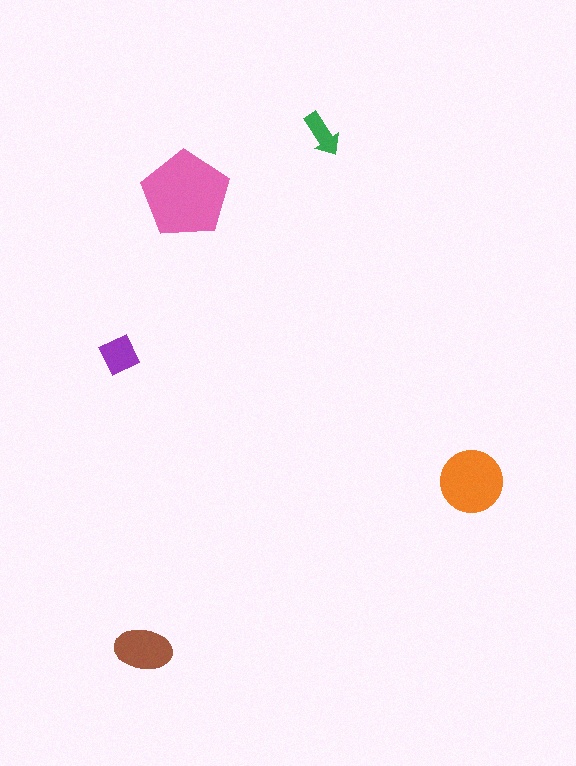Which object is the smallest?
The green arrow.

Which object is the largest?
The pink pentagon.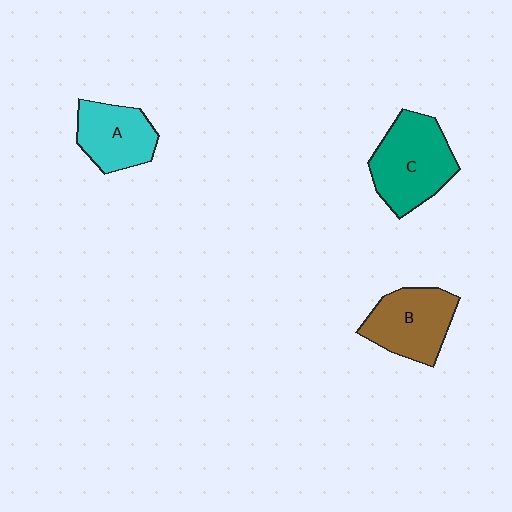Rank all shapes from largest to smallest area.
From largest to smallest: C (teal), B (brown), A (cyan).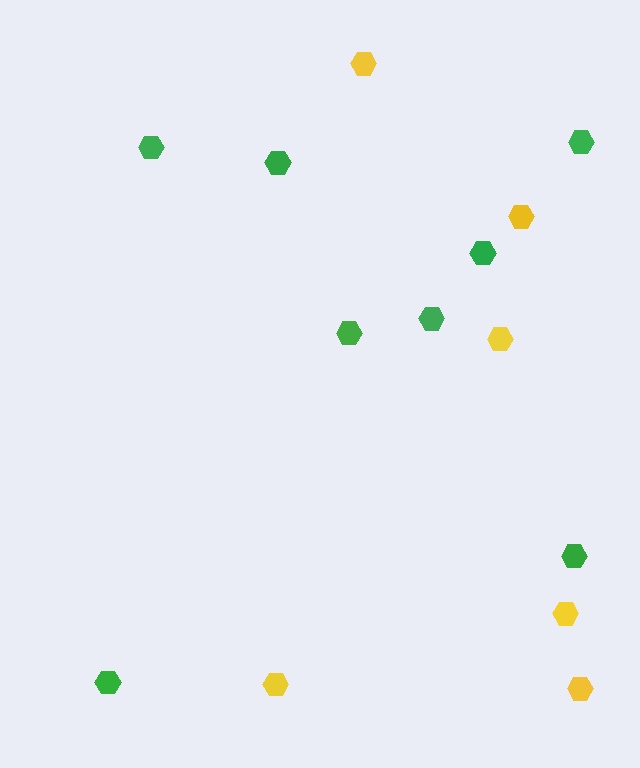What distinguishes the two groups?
There are 2 groups: one group of green hexagons (8) and one group of yellow hexagons (6).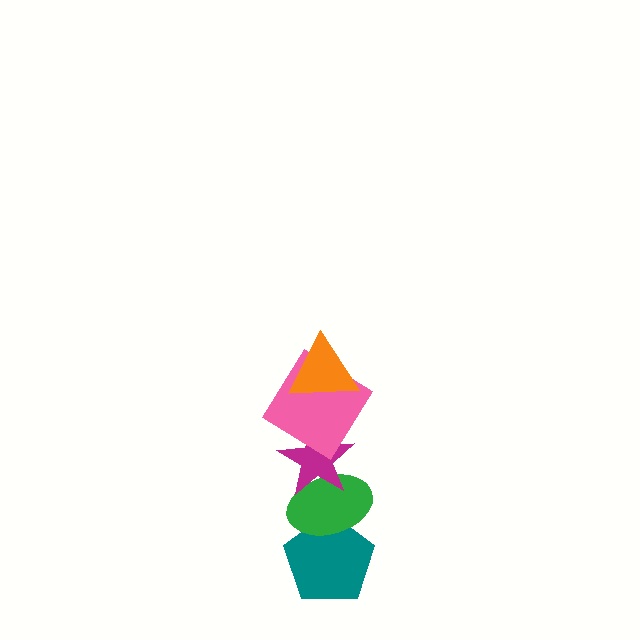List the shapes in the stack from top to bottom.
From top to bottom: the orange triangle, the pink diamond, the magenta star, the green ellipse, the teal pentagon.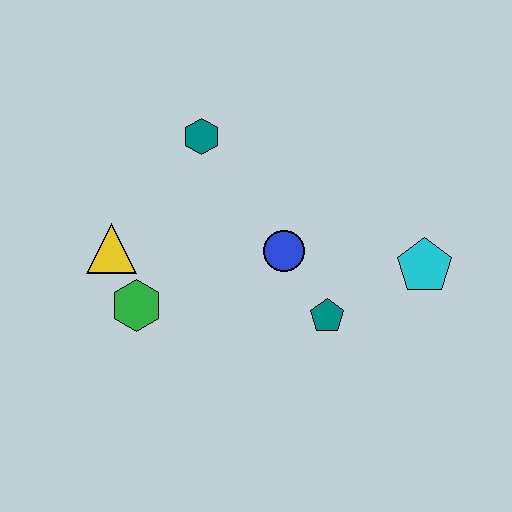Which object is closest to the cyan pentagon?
The teal pentagon is closest to the cyan pentagon.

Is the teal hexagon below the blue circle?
No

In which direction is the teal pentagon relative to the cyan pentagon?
The teal pentagon is to the left of the cyan pentagon.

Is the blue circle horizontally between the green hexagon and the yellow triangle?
No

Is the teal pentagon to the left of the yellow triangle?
No